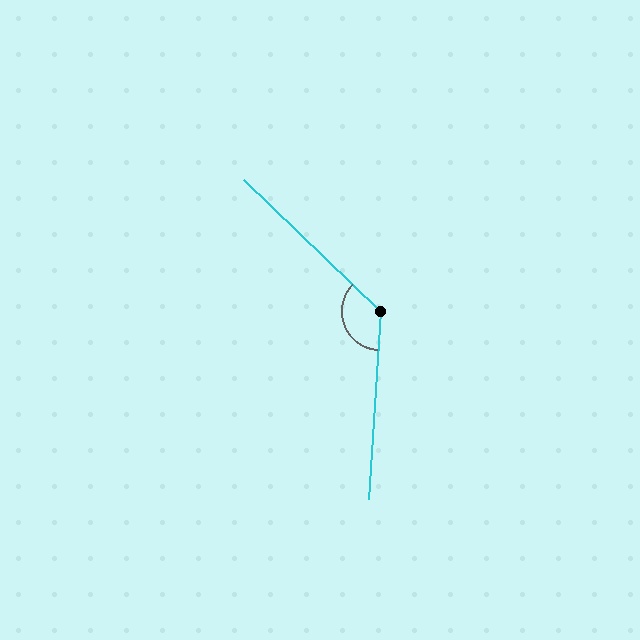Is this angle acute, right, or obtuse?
It is obtuse.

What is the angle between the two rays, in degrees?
Approximately 130 degrees.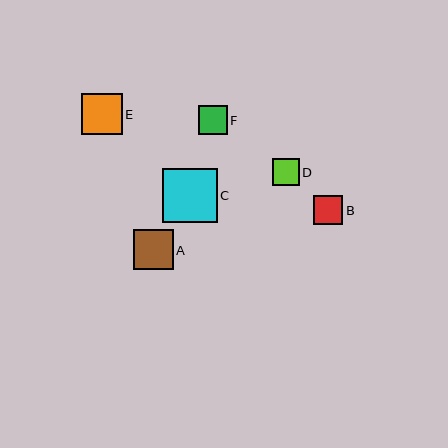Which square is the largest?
Square C is the largest with a size of approximately 55 pixels.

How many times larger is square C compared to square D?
Square C is approximately 2.0 times the size of square D.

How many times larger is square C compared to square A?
Square C is approximately 1.4 times the size of square A.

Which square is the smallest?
Square D is the smallest with a size of approximately 27 pixels.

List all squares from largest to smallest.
From largest to smallest: C, E, A, F, B, D.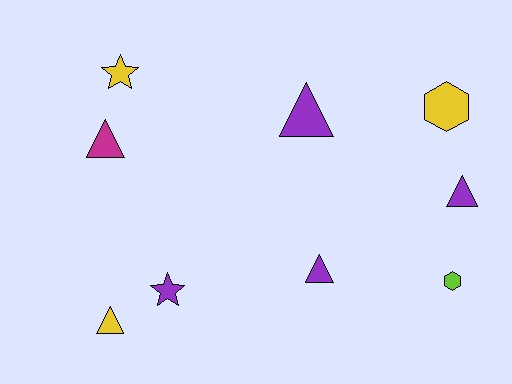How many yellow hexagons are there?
There is 1 yellow hexagon.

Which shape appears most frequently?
Triangle, with 5 objects.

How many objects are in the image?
There are 9 objects.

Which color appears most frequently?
Purple, with 4 objects.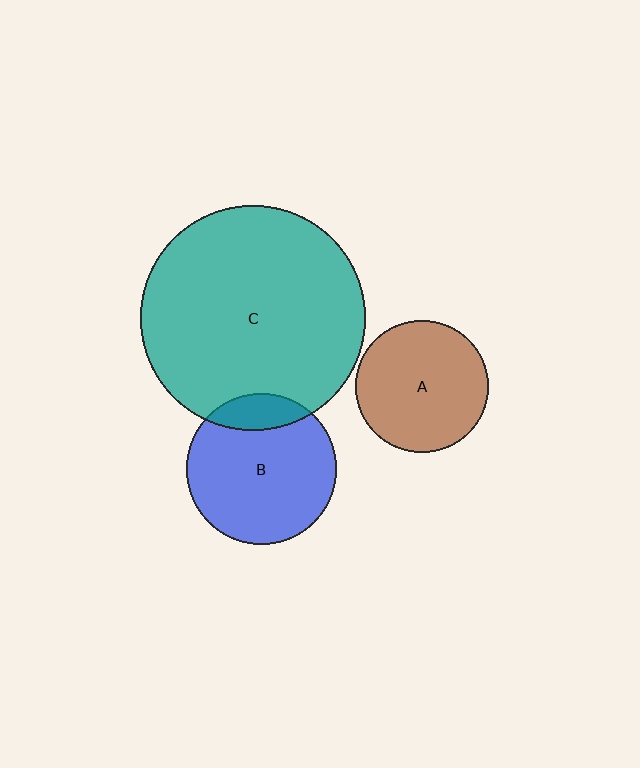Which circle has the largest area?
Circle C (teal).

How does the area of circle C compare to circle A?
Approximately 2.9 times.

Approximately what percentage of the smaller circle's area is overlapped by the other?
Approximately 15%.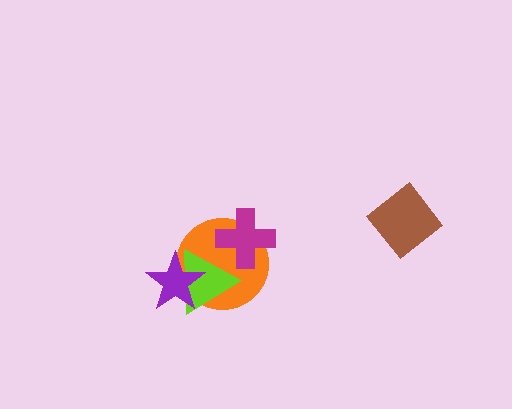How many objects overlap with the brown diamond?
0 objects overlap with the brown diamond.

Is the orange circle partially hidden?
Yes, it is partially covered by another shape.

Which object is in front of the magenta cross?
The lime triangle is in front of the magenta cross.